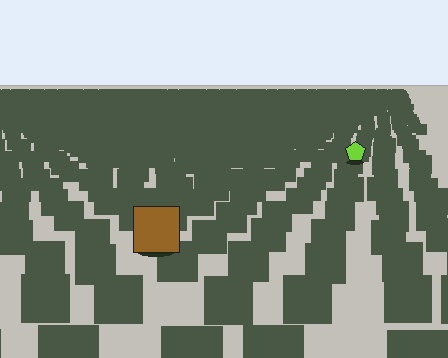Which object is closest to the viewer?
The brown square is closest. The texture marks near it are larger and more spread out.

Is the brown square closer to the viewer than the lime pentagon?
Yes. The brown square is closer — you can tell from the texture gradient: the ground texture is coarser near it.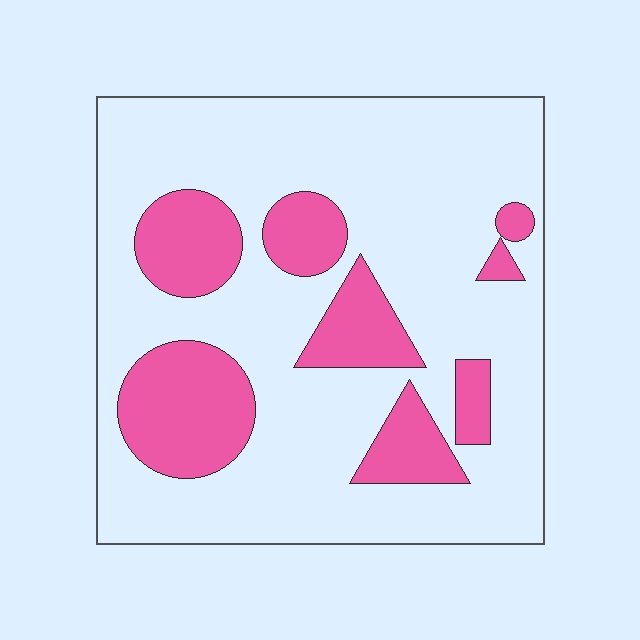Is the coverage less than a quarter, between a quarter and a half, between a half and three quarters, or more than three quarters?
Less than a quarter.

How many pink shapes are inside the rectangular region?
8.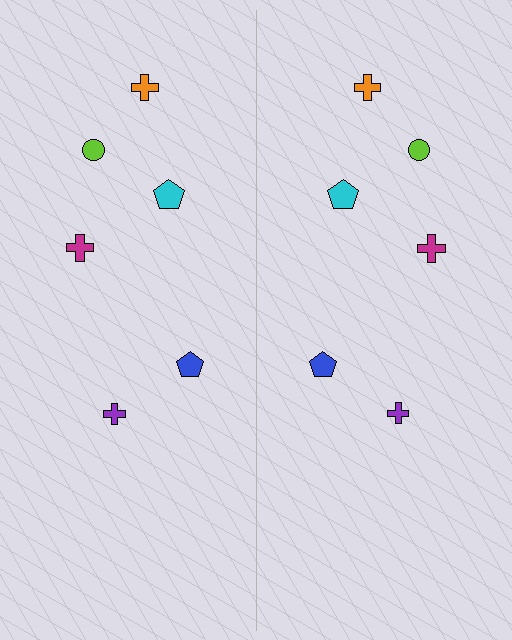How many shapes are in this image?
There are 12 shapes in this image.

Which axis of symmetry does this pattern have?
The pattern has a vertical axis of symmetry running through the center of the image.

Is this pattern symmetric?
Yes, this pattern has bilateral (reflection) symmetry.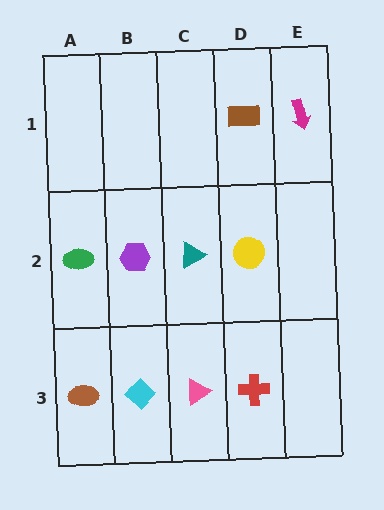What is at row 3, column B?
A cyan diamond.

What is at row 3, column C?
A pink triangle.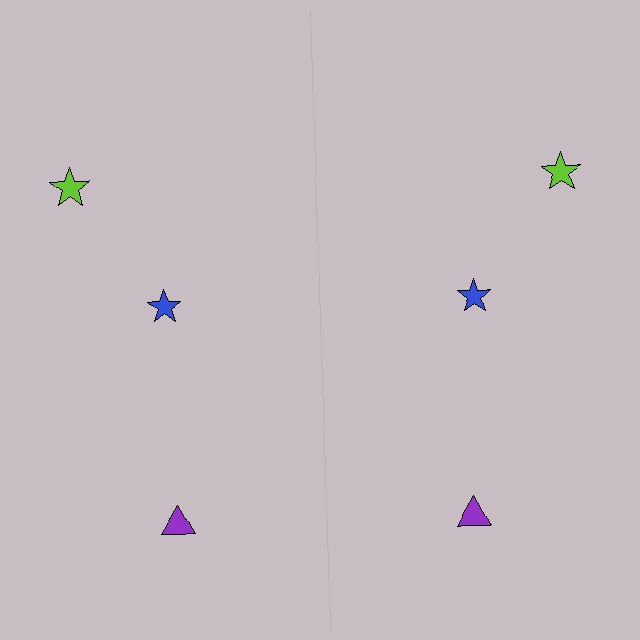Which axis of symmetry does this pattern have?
The pattern has a vertical axis of symmetry running through the center of the image.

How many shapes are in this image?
There are 6 shapes in this image.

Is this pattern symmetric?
Yes, this pattern has bilateral (reflection) symmetry.